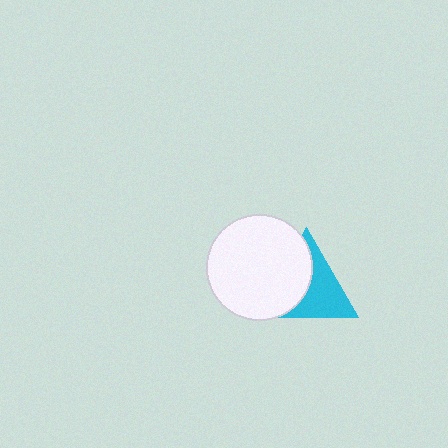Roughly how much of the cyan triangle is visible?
About half of it is visible (roughly 51%).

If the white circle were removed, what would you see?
You would see the complete cyan triangle.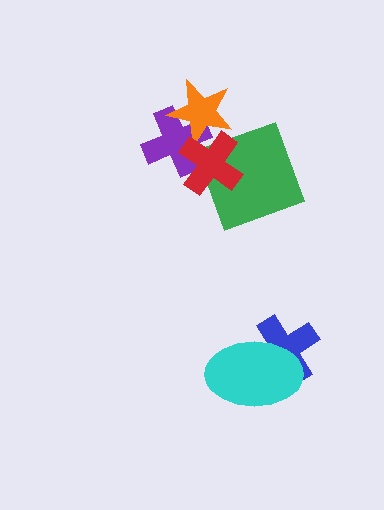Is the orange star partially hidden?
Yes, it is partially covered by another shape.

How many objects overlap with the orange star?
2 objects overlap with the orange star.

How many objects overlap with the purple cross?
2 objects overlap with the purple cross.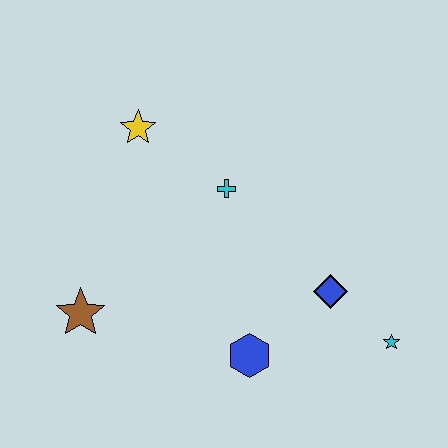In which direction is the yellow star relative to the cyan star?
The yellow star is to the left of the cyan star.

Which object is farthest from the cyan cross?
The cyan star is farthest from the cyan cross.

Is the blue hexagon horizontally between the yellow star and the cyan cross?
No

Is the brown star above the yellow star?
No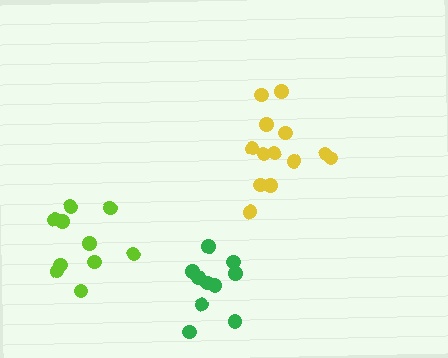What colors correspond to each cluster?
The clusters are colored: lime, green, yellow.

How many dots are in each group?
Group 1: 10 dots, Group 2: 10 dots, Group 3: 13 dots (33 total).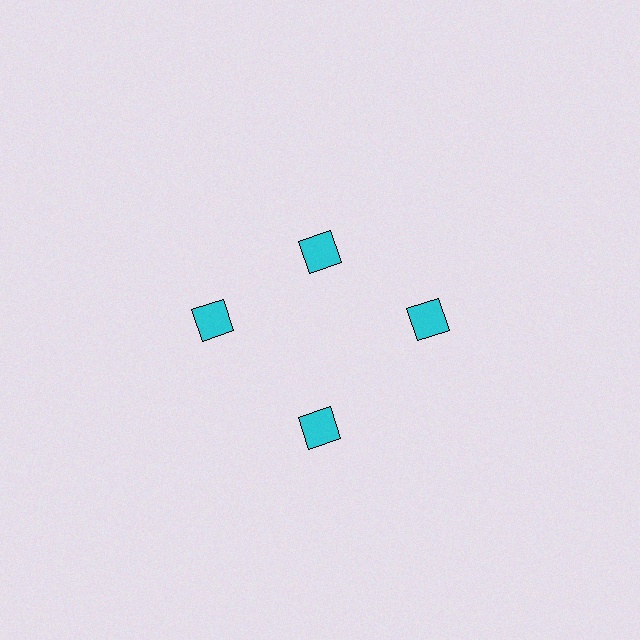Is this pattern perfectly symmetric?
No. The 4 cyan diamonds are arranged in a ring, but one element near the 12 o'clock position is pulled inward toward the center, breaking the 4-fold rotational symmetry.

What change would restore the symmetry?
The symmetry would be restored by moving it outward, back onto the ring so that all 4 diamonds sit at equal angles and equal distance from the center.